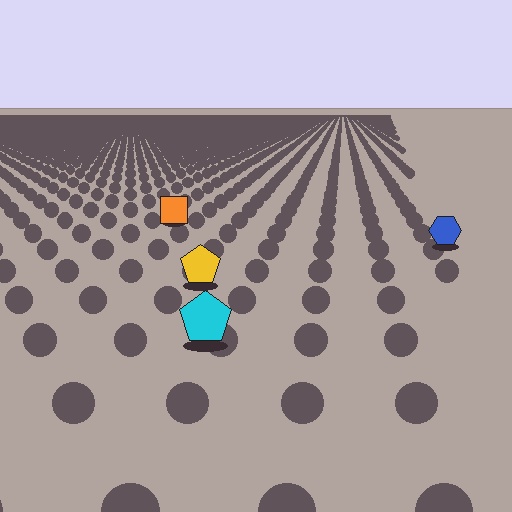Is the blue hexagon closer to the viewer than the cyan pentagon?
No. The cyan pentagon is closer — you can tell from the texture gradient: the ground texture is coarser near it.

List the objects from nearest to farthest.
From nearest to farthest: the cyan pentagon, the yellow pentagon, the blue hexagon, the orange square.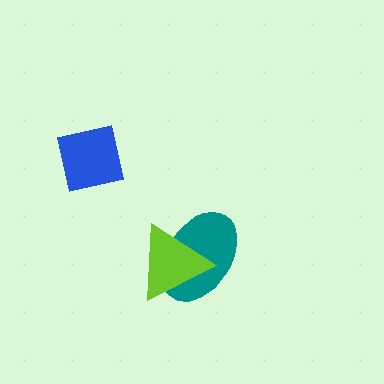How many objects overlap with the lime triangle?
1 object overlaps with the lime triangle.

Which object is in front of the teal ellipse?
The lime triangle is in front of the teal ellipse.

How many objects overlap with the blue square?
0 objects overlap with the blue square.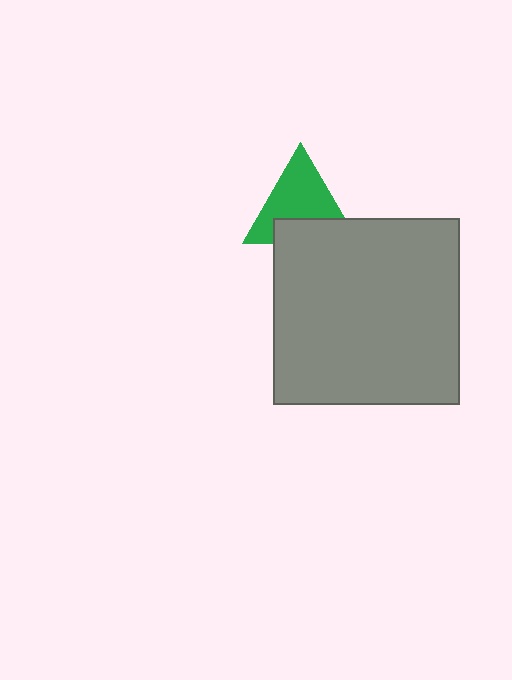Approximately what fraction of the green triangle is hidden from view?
Roughly 34% of the green triangle is hidden behind the gray square.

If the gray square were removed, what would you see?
You would see the complete green triangle.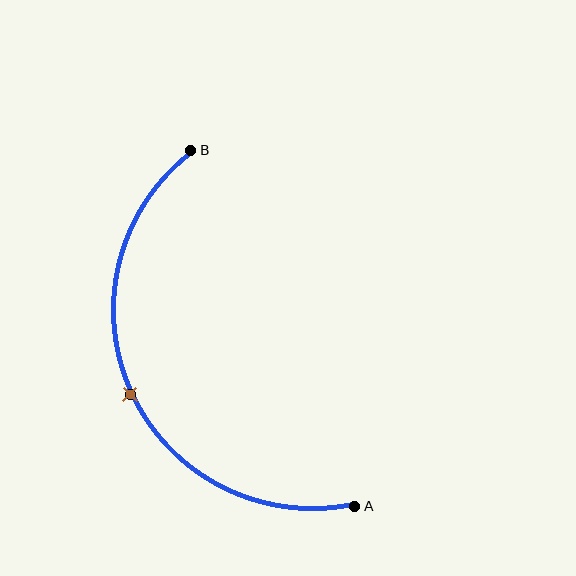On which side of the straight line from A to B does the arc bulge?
The arc bulges to the left of the straight line connecting A and B.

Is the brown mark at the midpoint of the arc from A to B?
Yes. The brown mark lies on the arc at equal arc-length from both A and B — it is the arc midpoint.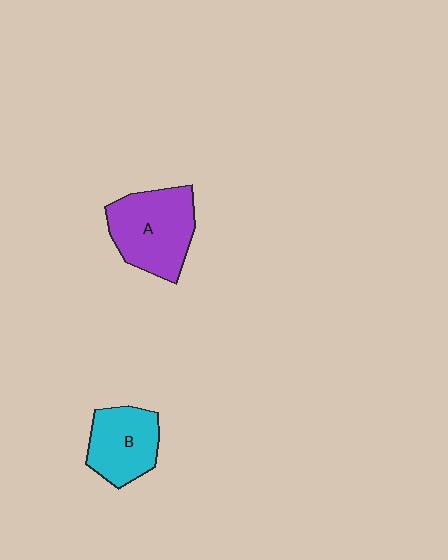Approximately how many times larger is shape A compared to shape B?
Approximately 1.3 times.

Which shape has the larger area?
Shape A (purple).